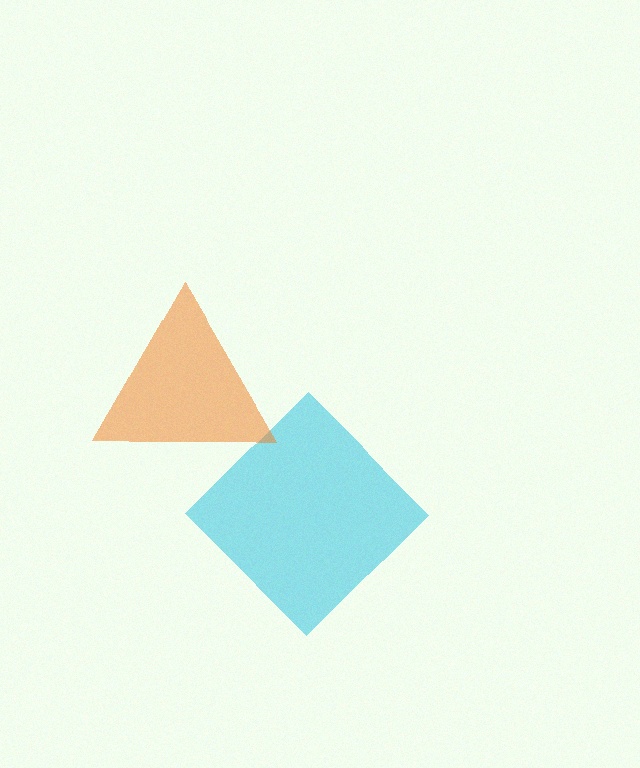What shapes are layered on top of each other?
The layered shapes are: a cyan diamond, an orange triangle.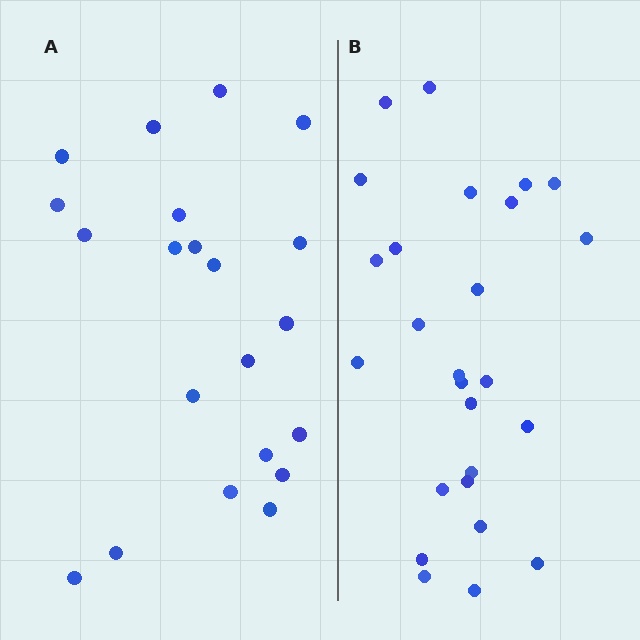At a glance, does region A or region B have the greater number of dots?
Region B (the right region) has more dots.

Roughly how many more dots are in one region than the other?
Region B has about 5 more dots than region A.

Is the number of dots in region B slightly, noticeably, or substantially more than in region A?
Region B has only slightly more — the two regions are fairly close. The ratio is roughly 1.2 to 1.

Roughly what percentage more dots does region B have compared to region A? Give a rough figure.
About 25% more.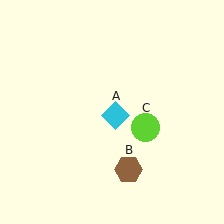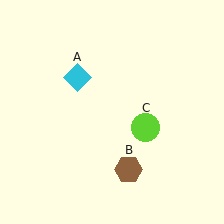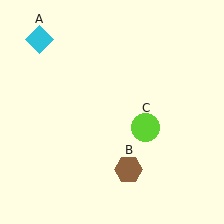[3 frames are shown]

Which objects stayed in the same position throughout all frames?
Brown hexagon (object B) and lime circle (object C) remained stationary.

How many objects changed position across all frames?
1 object changed position: cyan diamond (object A).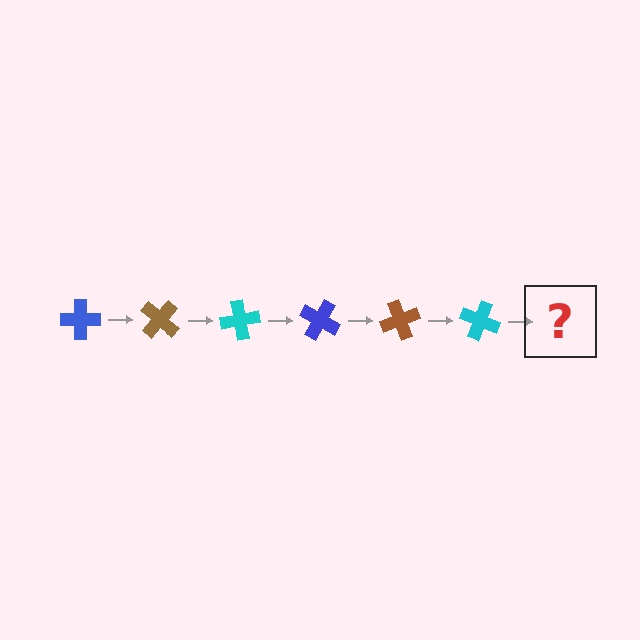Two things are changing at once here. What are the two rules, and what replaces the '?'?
The two rules are that it rotates 40 degrees each step and the color cycles through blue, brown, and cyan. The '?' should be a blue cross, rotated 240 degrees from the start.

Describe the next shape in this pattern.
It should be a blue cross, rotated 240 degrees from the start.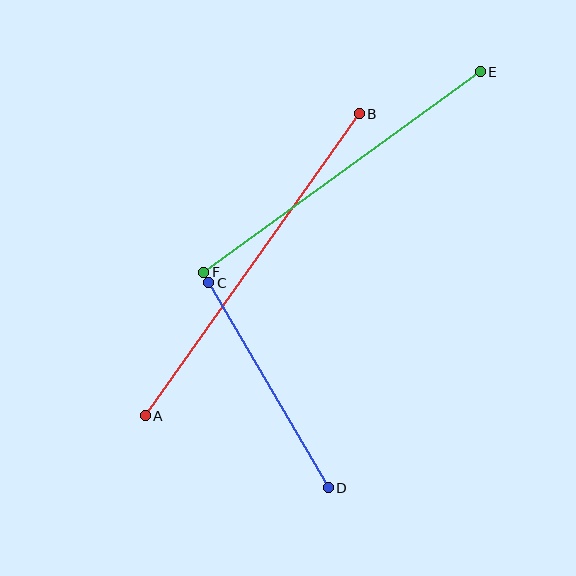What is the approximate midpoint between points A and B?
The midpoint is at approximately (252, 265) pixels.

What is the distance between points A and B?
The distance is approximately 370 pixels.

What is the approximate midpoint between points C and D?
The midpoint is at approximately (268, 385) pixels.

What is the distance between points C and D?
The distance is approximately 237 pixels.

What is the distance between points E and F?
The distance is approximately 342 pixels.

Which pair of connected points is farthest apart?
Points A and B are farthest apart.